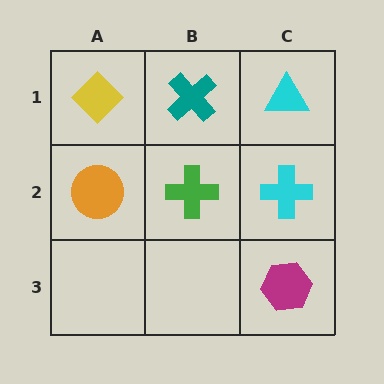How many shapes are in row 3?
1 shape.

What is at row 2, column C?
A cyan cross.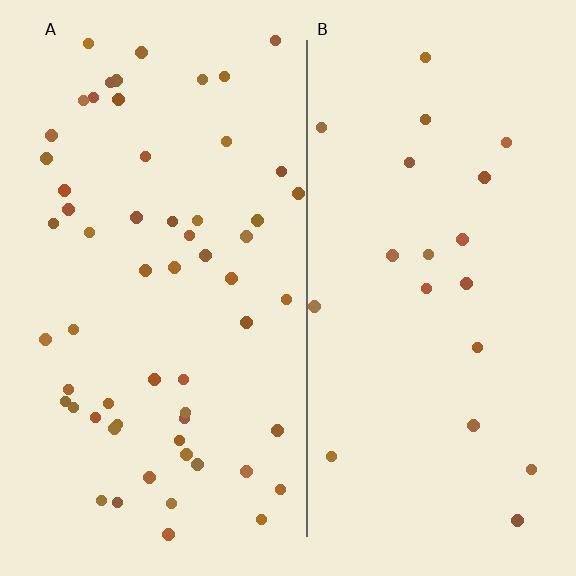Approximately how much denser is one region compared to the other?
Approximately 2.9× — region A over region B.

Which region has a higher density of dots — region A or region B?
A (the left).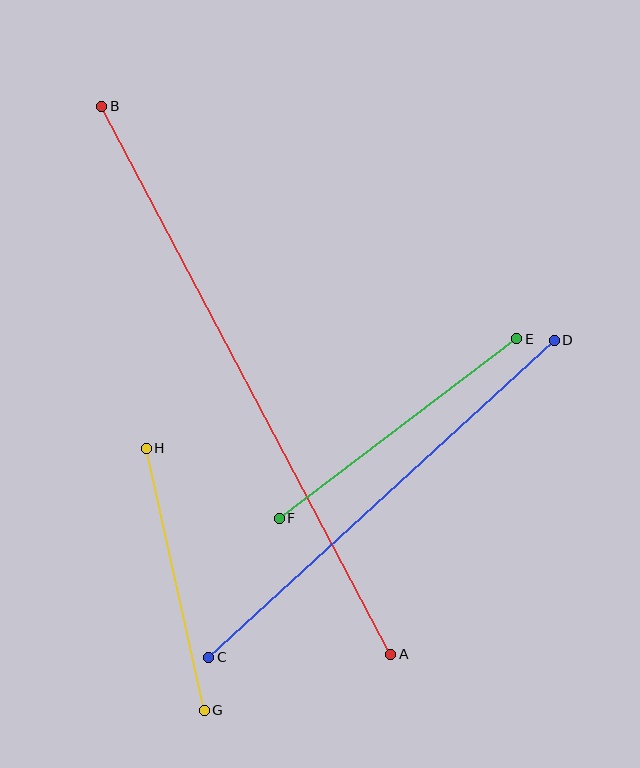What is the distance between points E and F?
The distance is approximately 298 pixels.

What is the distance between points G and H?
The distance is approximately 269 pixels.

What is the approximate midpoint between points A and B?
The midpoint is at approximately (246, 380) pixels.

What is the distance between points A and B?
The distance is approximately 619 pixels.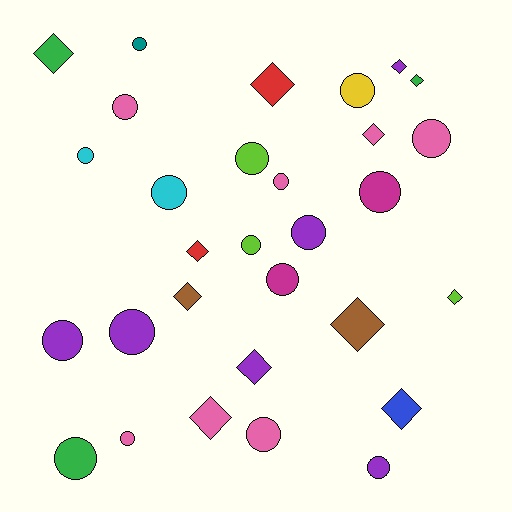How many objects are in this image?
There are 30 objects.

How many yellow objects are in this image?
There is 1 yellow object.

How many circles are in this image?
There are 18 circles.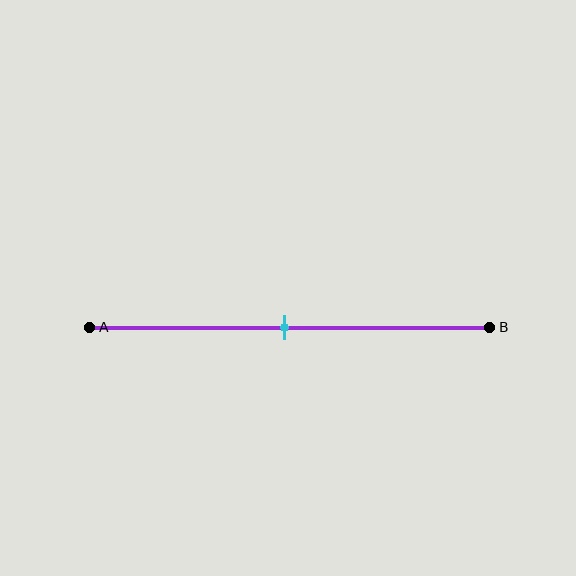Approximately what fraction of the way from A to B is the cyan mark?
The cyan mark is approximately 50% of the way from A to B.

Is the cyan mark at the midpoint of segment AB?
Yes, the mark is approximately at the midpoint.